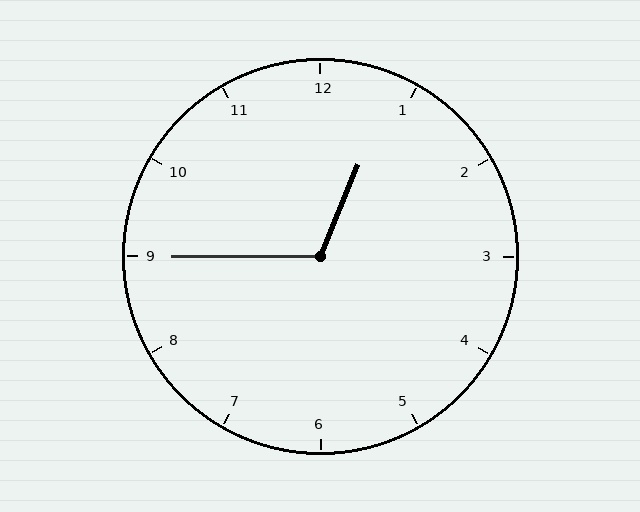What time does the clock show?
12:45.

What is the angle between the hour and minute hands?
Approximately 112 degrees.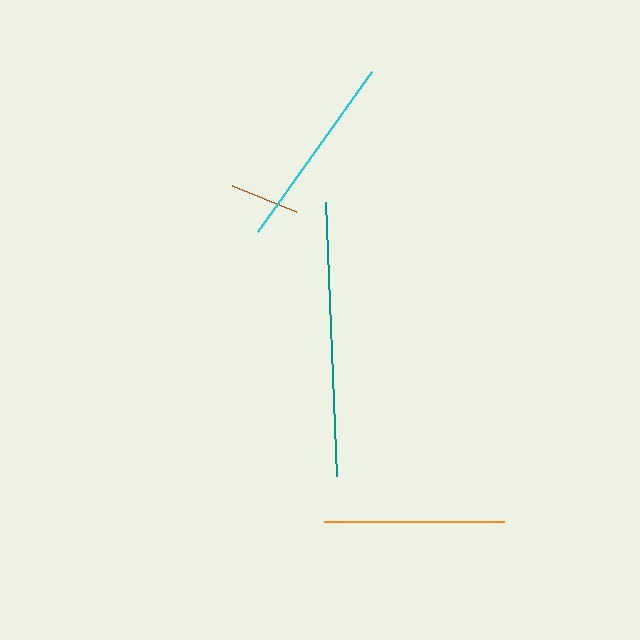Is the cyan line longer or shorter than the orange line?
The cyan line is longer than the orange line.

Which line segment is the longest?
The teal line is the longest at approximately 274 pixels.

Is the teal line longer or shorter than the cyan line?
The teal line is longer than the cyan line.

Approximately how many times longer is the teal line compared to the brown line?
The teal line is approximately 3.9 times the length of the brown line.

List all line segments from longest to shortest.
From longest to shortest: teal, cyan, orange, brown.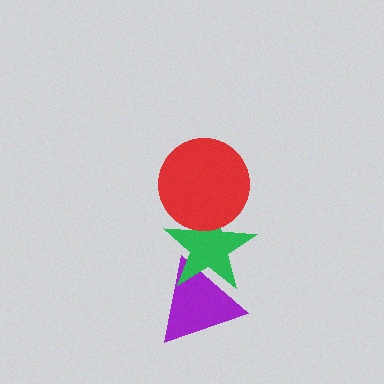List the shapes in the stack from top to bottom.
From top to bottom: the red circle, the green star, the purple triangle.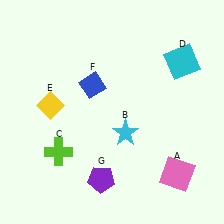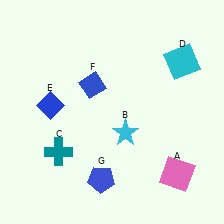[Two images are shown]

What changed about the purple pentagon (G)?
In Image 1, G is purple. In Image 2, it changed to blue.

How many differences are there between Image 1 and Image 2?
There are 3 differences between the two images.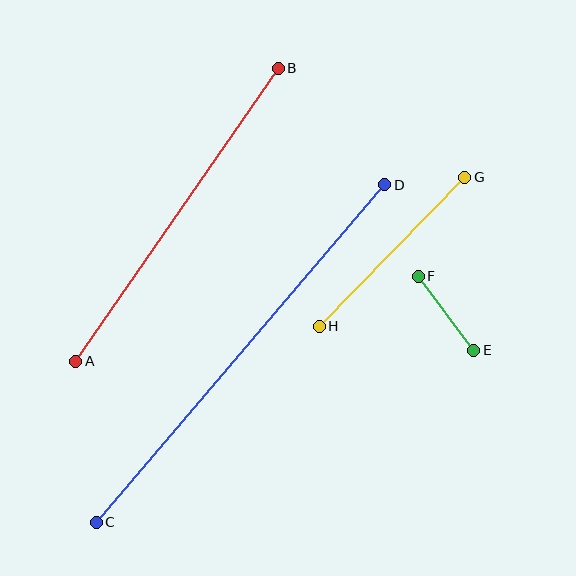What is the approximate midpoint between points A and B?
The midpoint is at approximately (177, 215) pixels.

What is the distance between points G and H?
The distance is approximately 208 pixels.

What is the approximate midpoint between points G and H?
The midpoint is at approximately (392, 252) pixels.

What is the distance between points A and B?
The distance is approximately 356 pixels.